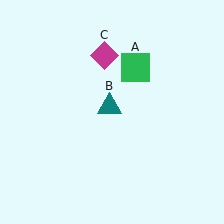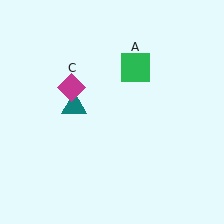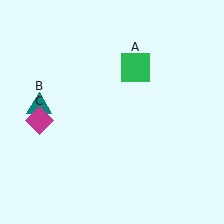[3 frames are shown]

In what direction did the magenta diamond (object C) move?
The magenta diamond (object C) moved down and to the left.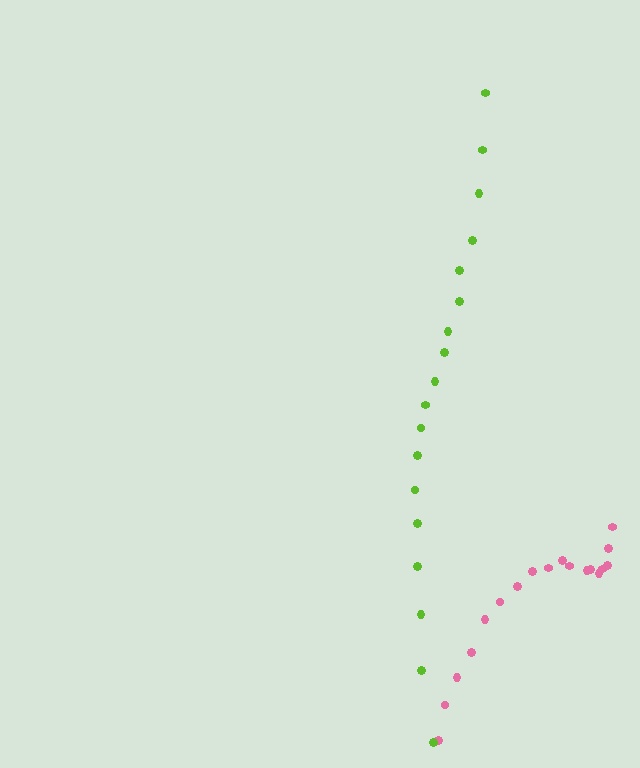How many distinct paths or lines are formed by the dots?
There are 2 distinct paths.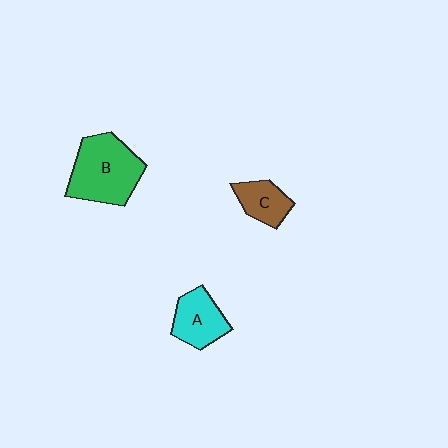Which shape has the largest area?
Shape B (green).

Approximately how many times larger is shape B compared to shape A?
Approximately 1.7 times.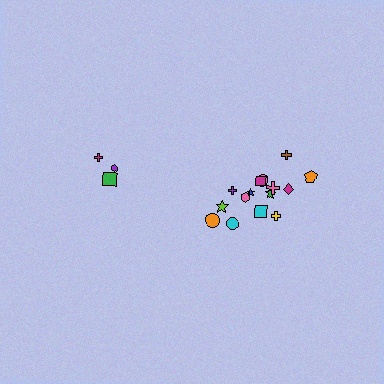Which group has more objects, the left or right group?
The right group.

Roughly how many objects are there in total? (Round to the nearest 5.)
Roughly 20 objects in total.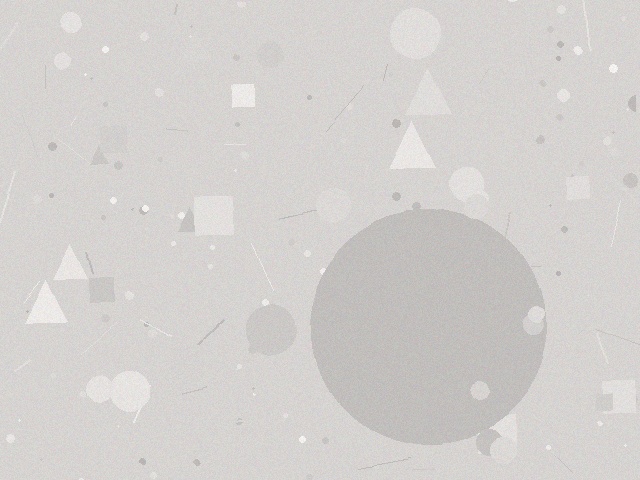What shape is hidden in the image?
A circle is hidden in the image.